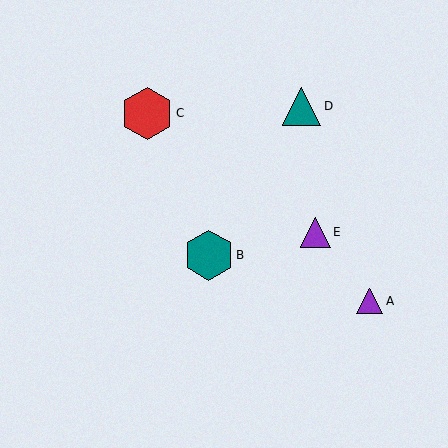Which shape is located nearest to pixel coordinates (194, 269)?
The teal hexagon (labeled B) at (209, 255) is nearest to that location.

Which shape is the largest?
The red hexagon (labeled C) is the largest.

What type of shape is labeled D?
Shape D is a teal triangle.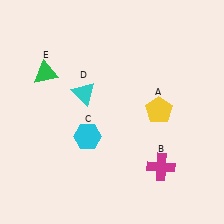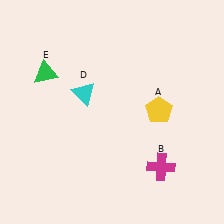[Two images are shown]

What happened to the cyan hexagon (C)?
The cyan hexagon (C) was removed in Image 2. It was in the bottom-left area of Image 1.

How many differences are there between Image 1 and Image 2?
There is 1 difference between the two images.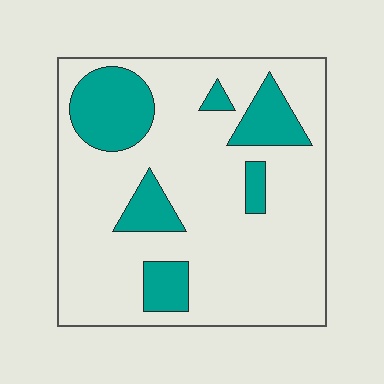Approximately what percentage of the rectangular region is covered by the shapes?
Approximately 20%.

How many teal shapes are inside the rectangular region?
6.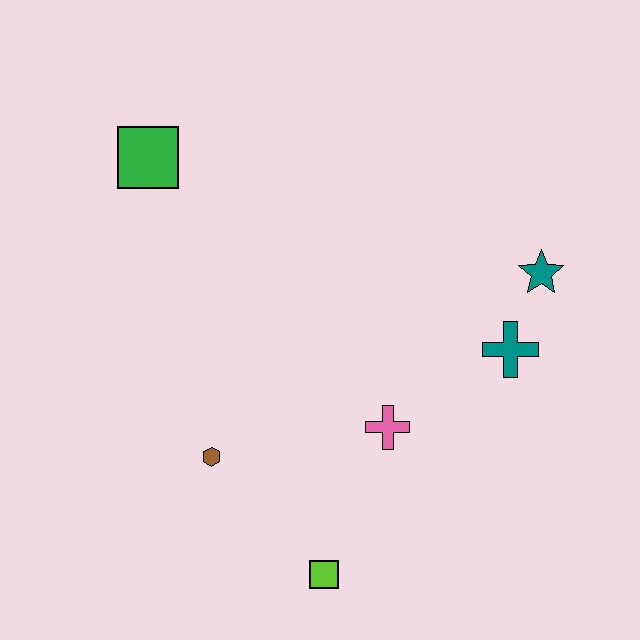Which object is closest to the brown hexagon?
The lime square is closest to the brown hexagon.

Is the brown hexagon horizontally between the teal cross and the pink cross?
No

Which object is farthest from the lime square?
The green square is farthest from the lime square.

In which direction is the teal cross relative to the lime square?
The teal cross is above the lime square.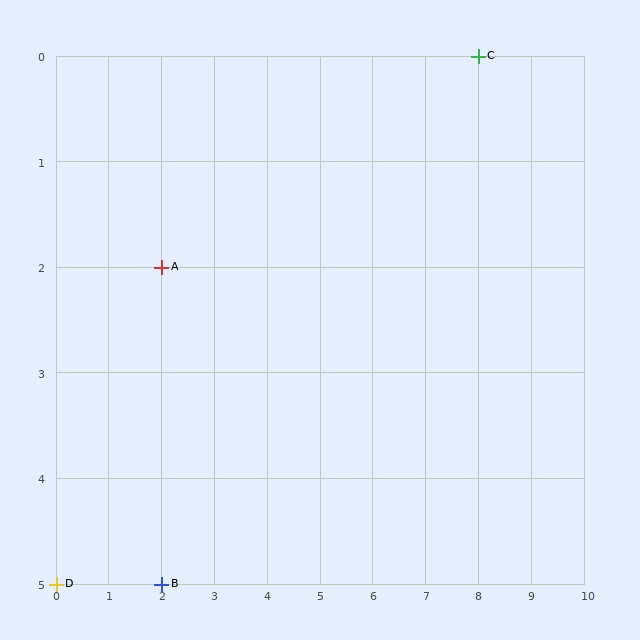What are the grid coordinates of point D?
Point D is at grid coordinates (0, 5).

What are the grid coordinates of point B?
Point B is at grid coordinates (2, 5).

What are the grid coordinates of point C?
Point C is at grid coordinates (8, 0).